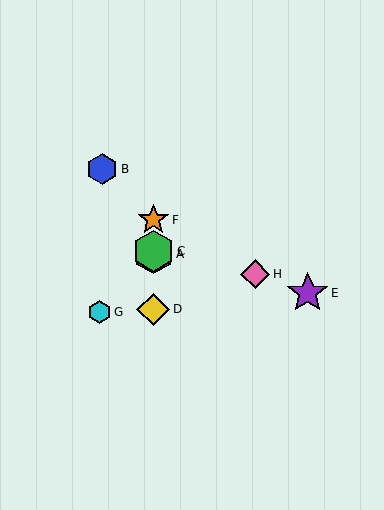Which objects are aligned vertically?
Objects A, C, D, F are aligned vertically.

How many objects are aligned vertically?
4 objects (A, C, D, F) are aligned vertically.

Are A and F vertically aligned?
Yes, both are at x≈153.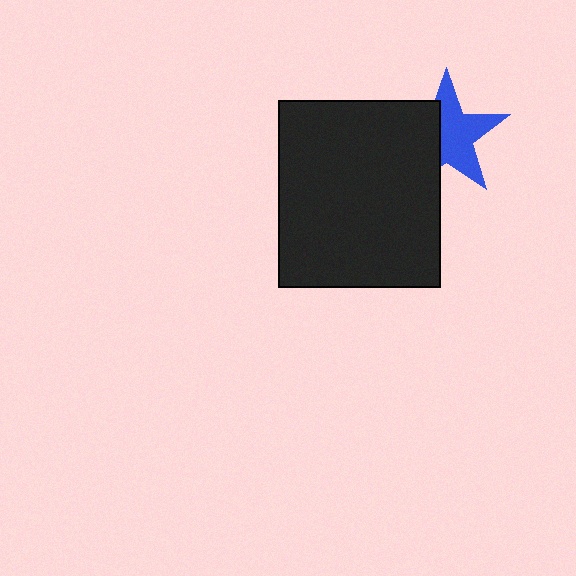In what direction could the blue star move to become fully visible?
The blue star could move right. That would shift it out from behind the black rectangle entirely.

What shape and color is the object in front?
The object in front is a black rectangle.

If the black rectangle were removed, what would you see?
You would see the complete blue star.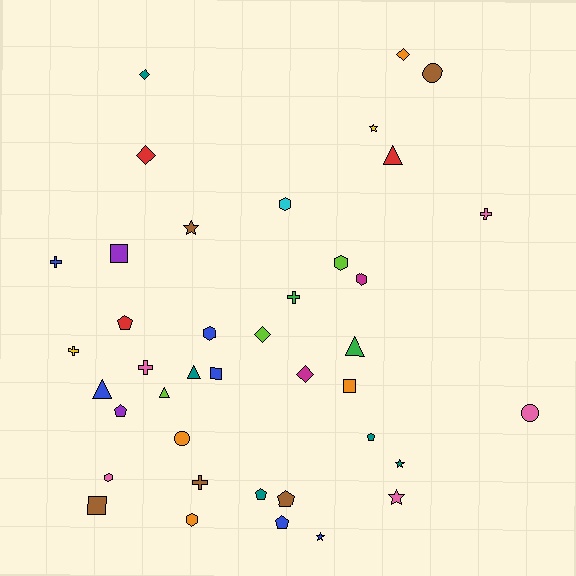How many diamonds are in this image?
There are 5 diamonds.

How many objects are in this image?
There are 40 objects.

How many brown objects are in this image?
There are 5 brown objects.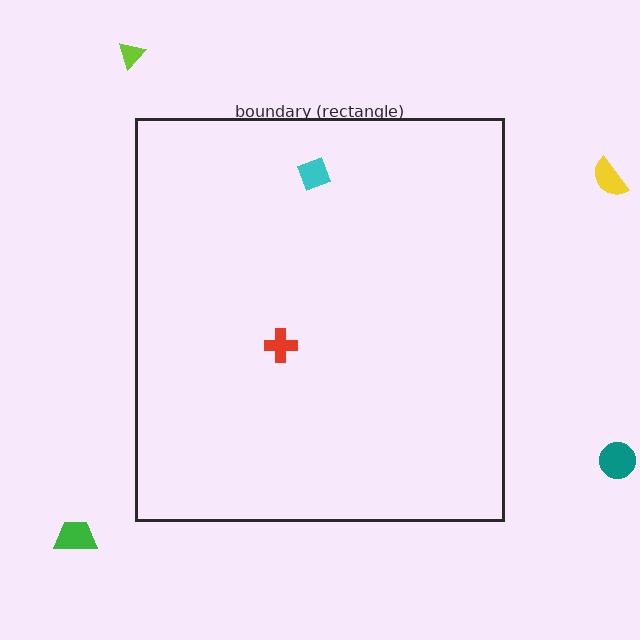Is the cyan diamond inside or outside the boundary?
Inside.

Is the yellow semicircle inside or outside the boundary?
Outside.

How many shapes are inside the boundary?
2 inside, 4 outside.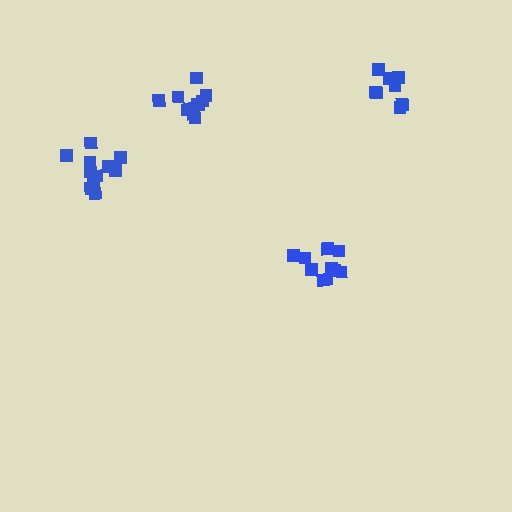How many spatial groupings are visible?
There are 4 spatial groupings.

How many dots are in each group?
Group 1: 8 dots, Group 2: 10 dots, Group 3: 11 dots, Group 4: 13 dots (42 total).